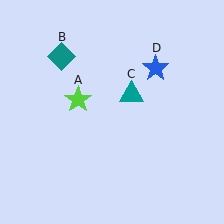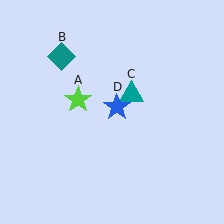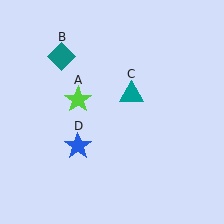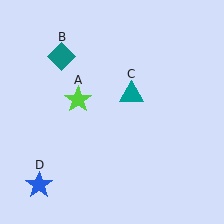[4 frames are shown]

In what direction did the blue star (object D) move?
The blue star (object D) moved down and to the left.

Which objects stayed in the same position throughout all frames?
Lime star (object A) and teal diamond (object B) and teal triangle (object C) remained stationary.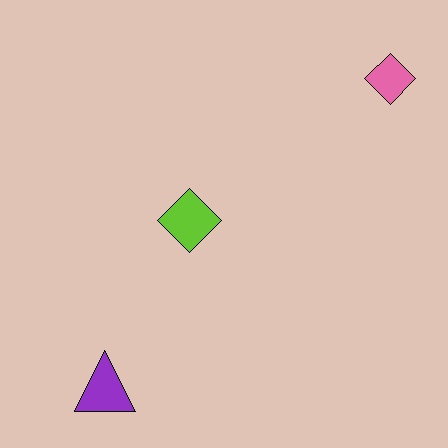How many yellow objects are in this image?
There are no yellow objects.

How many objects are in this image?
There are 3 objects.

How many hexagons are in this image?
There are no hexagons.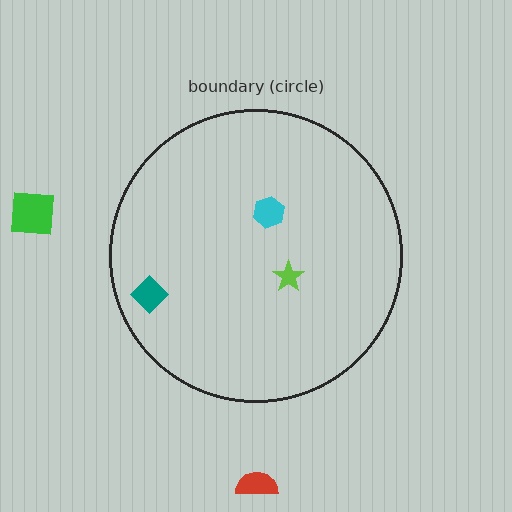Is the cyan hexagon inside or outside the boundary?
Inside.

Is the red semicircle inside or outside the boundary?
Outside.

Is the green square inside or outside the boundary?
Outside.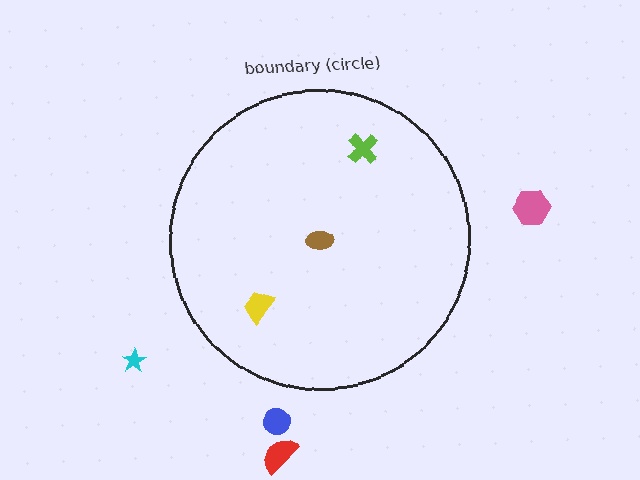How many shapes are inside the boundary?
3 inside, 4 outside.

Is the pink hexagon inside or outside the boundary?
Outside.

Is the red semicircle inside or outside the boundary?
Outside.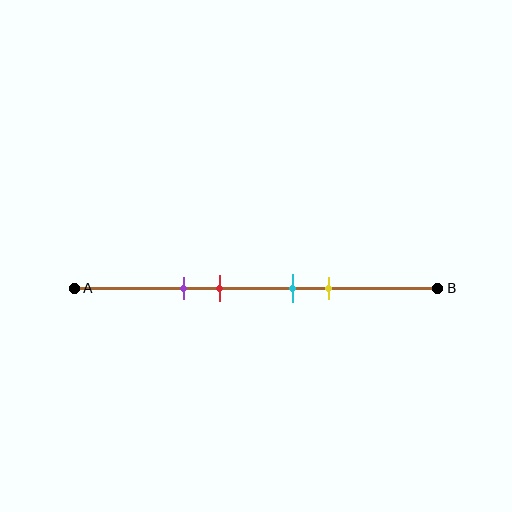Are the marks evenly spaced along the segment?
No, the marks are not evenly spaced.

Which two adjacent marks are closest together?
The cyan and yellow marks are the closest adjacent pair.